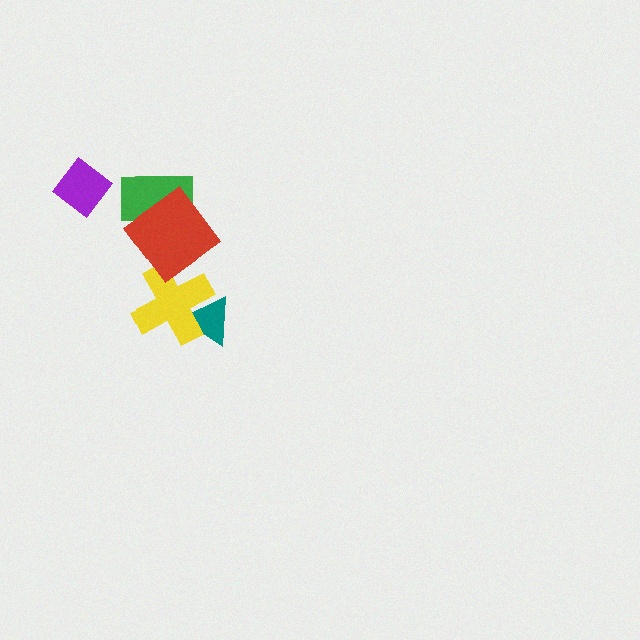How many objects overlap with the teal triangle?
1 object overlaps with the teal triangle.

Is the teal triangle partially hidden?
Yes, it is partially covered by another shape.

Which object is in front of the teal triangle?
The yellow cross is in front of the teal triangle.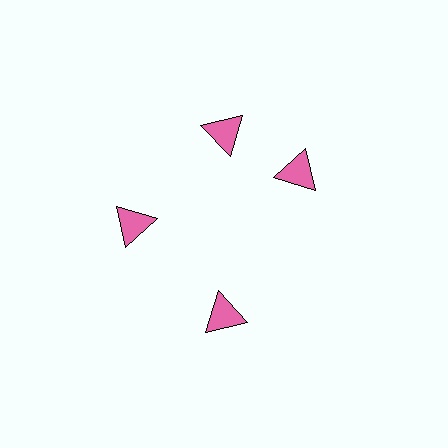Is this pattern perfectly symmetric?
No. The 4 pink triangles are arranged in a ring, but one element near the 3 o'clock position is rotated out of alignment along the ring, breaking the 4-fold rotational symmetry.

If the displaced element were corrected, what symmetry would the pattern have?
It would have 4-fold rotational symmetry — the pattern would map onto itself every 90 degrees.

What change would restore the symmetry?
The symmetry would be restored by rotating it back into even spacing with its neighbors so that all 4 triangles sit at equal angles and equal distance from the center.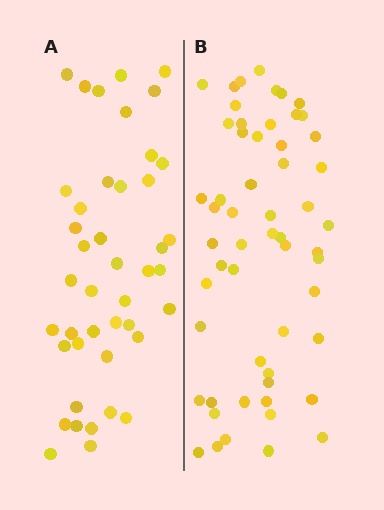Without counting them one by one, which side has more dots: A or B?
Region B (the right region) has more dots.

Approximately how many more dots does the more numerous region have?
Region B has approximately 15 more dots than region A.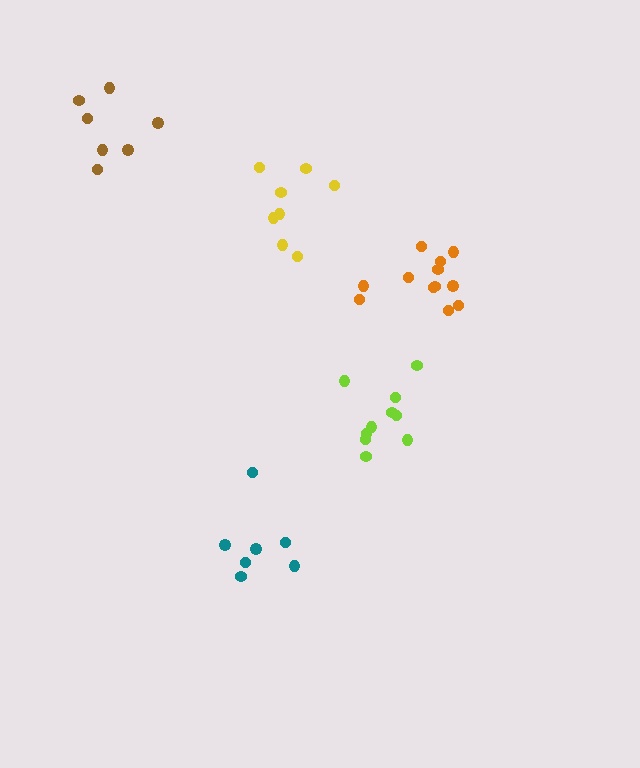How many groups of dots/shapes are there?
There are 5 groups.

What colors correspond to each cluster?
The clusters are colored: brown, yellow, orange, lime, teal.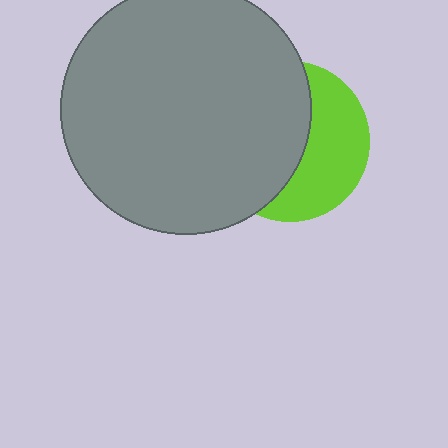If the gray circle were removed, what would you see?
You would see the complete lime circle.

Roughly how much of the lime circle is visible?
A small part of it is visible (roughly 44%).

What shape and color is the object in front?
The object in front is a gray circle.